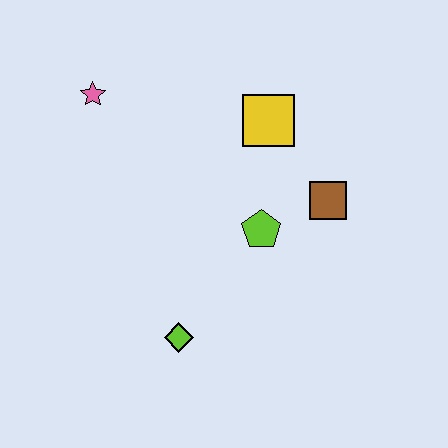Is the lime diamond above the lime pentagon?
No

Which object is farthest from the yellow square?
The lime diamond is farthest from the yellow square.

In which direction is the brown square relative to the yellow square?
The brown square is below the yellow square.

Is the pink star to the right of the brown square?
No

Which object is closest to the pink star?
The yellow square is closest to the pink star.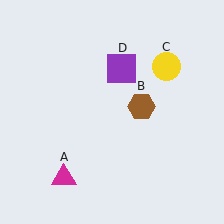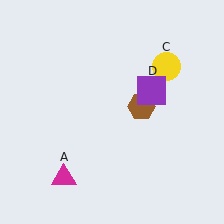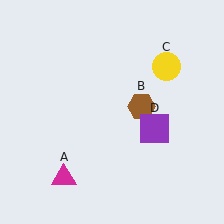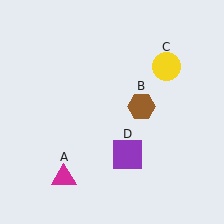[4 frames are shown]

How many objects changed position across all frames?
1 object changed position: purple square (object D).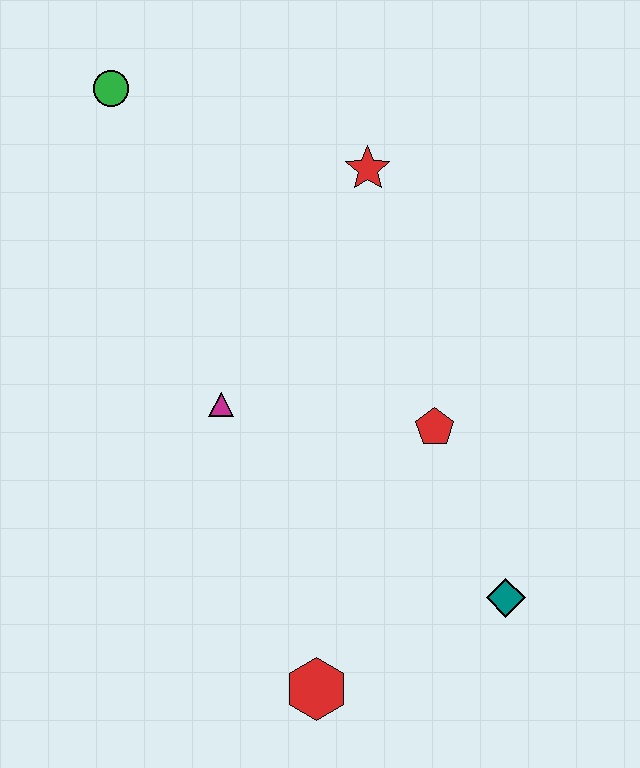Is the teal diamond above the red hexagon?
Yes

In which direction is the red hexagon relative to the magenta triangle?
The red hexagon is below the magenta triangle.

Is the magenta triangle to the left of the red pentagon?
Yes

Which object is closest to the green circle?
The red star is closest to the green circle.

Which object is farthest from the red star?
The red hexagon is farthest from the red star.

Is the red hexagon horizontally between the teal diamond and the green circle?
Yes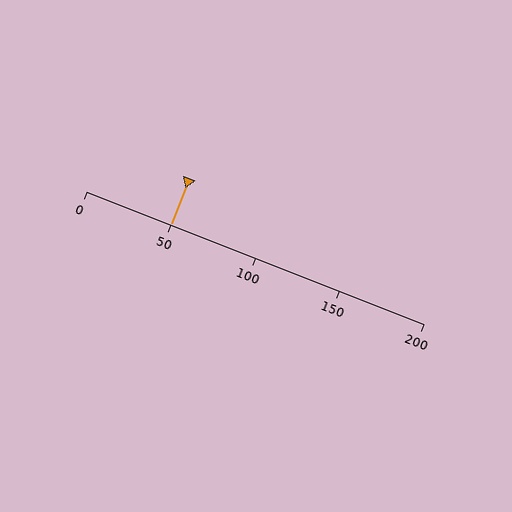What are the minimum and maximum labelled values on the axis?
The axis runs from 0 to 200.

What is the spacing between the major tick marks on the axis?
The major ticks are spaced 50 apart.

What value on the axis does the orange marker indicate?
The marker indicates approximately 50.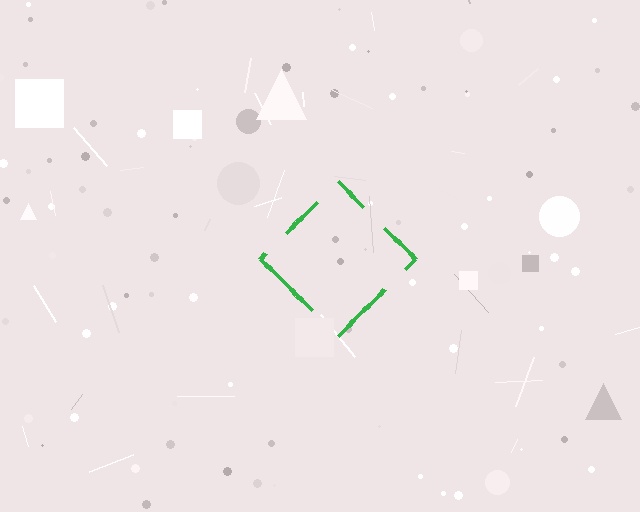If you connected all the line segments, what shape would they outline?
They would outline a diamond.